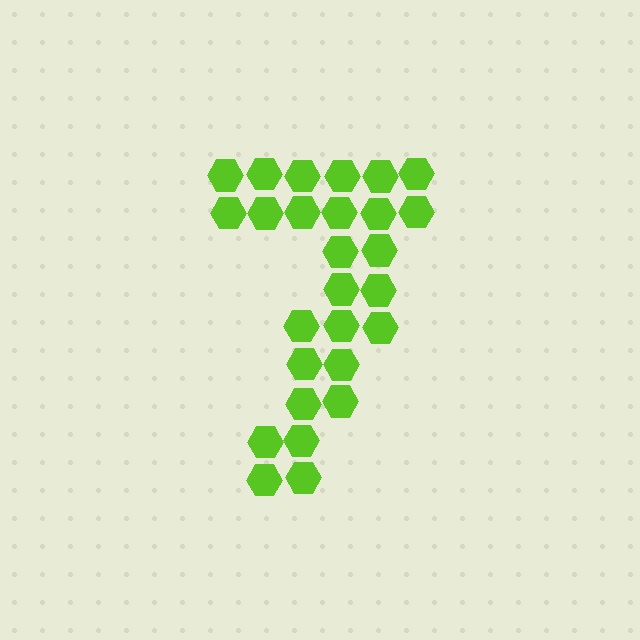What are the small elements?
The small elements are hexagons.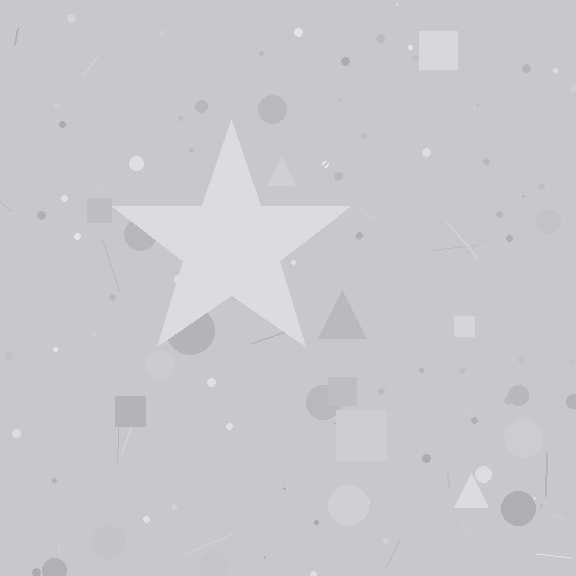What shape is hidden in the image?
A star is hidden in the image.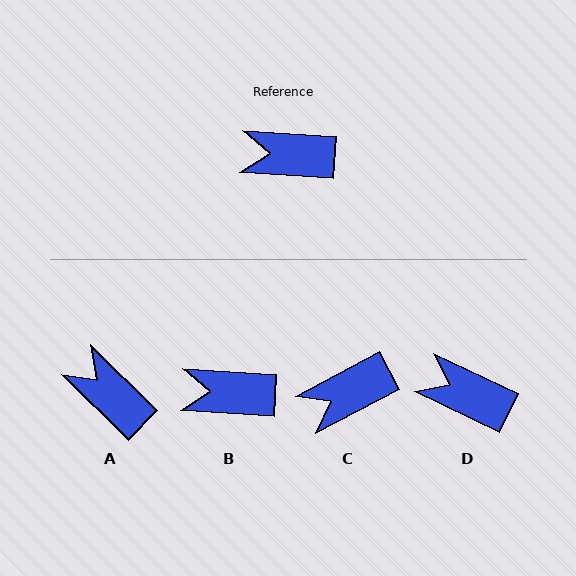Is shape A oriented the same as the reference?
No, it is off by about 41 degrees.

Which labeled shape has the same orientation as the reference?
B.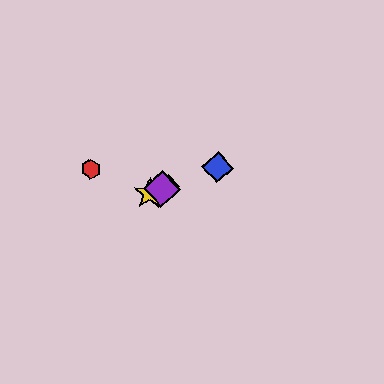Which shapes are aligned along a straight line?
The blue diamond, the green diamond, the yellow star, the purple diamond are aligned along a straight line.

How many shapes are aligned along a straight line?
4 shapes (the blue diamond, the green diamond, the yellow star, the purple diamond) are aligned along a straight line.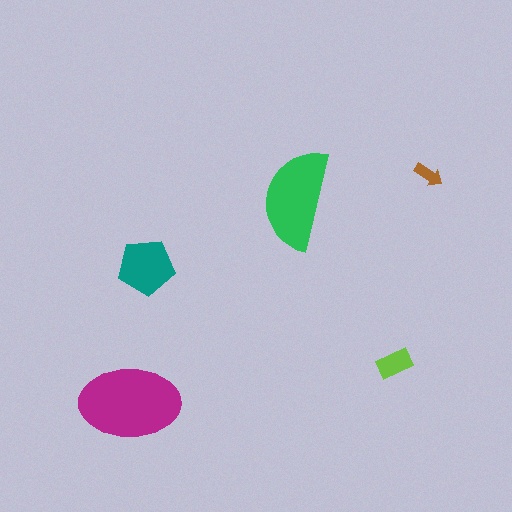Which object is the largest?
The magenta ellipse.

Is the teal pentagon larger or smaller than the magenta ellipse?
Smaller.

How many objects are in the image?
There are 5 objects in the image.